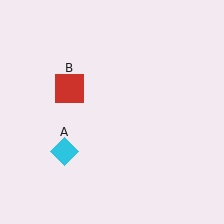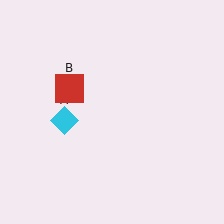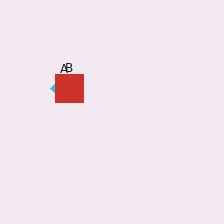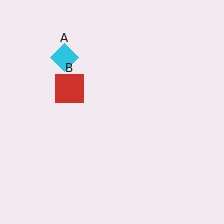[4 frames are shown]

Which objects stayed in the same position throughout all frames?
Red square (object B) remained stationary.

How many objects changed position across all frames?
1 object changed position: cyan diamond (object A).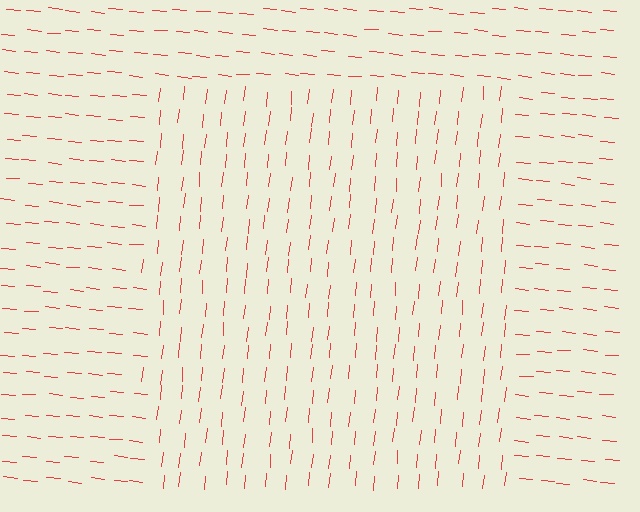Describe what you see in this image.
The image is filled with small red line segments. A rectangle region in the image has lines oriented differently from the surrounding lines, creating a visible texture boundary.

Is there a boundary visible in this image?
Yes, there is a texture boundary formed by a change in line orientation.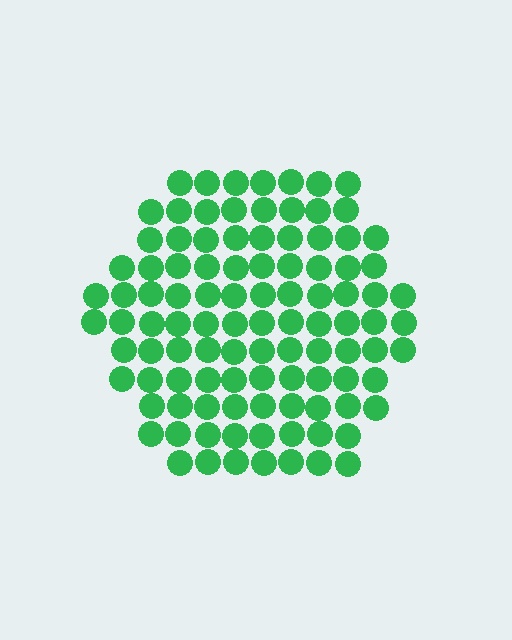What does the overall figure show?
The overall figure shows a hexagon.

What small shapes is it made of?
It is made of small circles.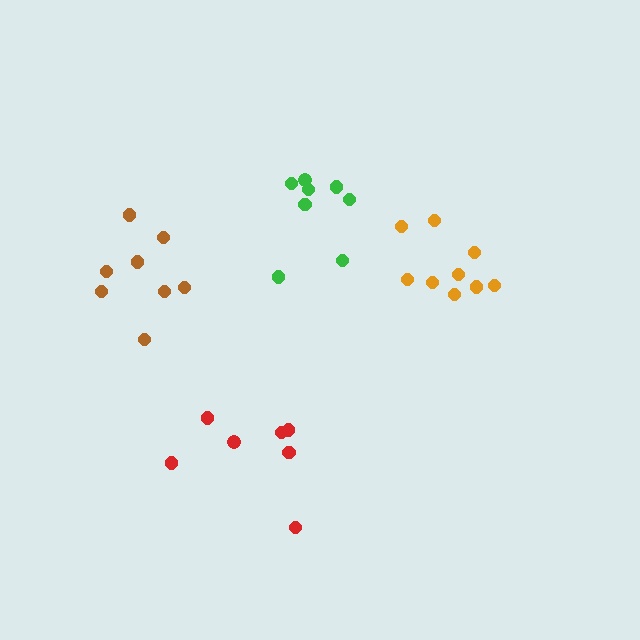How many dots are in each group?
Group 1: 9 dots, Group 2: 8 dots, Group 3: 8 dots, Group 4: 7 dots (32 total).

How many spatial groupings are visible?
There are 4 spatial groupings.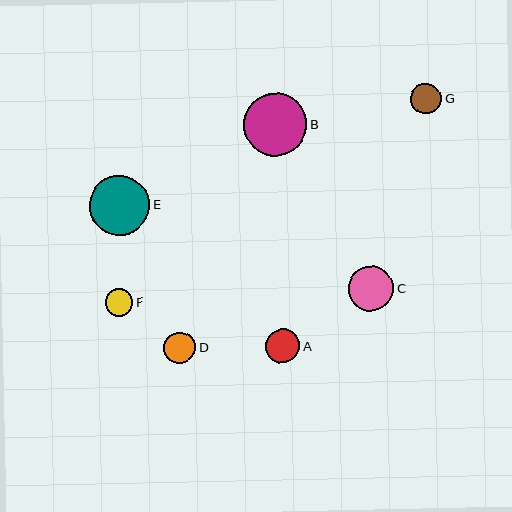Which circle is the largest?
Circle B is the largest with a size of approximately 63 pixels.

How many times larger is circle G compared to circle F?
Circle G is approximately 1.1 times the size of circle F.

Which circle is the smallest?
Circle F is the smallest with a size of approximately 27 pixels.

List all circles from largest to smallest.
From largest to smallest: B, E, C, A, D, G, F.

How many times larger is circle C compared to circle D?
Circle C is approximately 1.4 times the size of circle D.